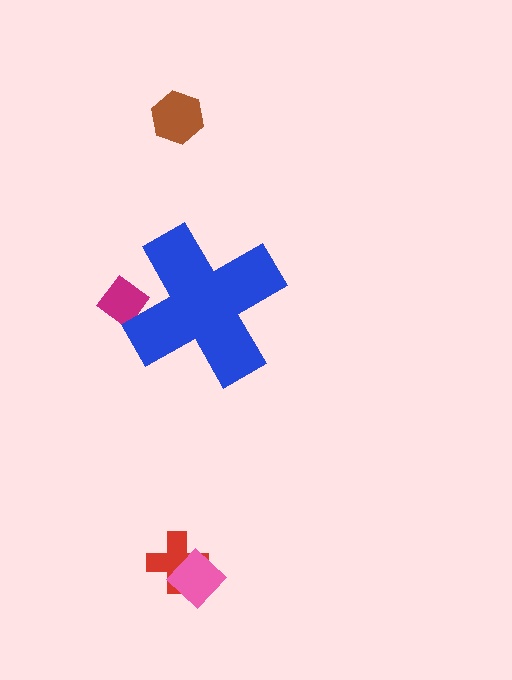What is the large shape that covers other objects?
A blue cross.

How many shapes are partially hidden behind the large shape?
1 shape is partially hidden.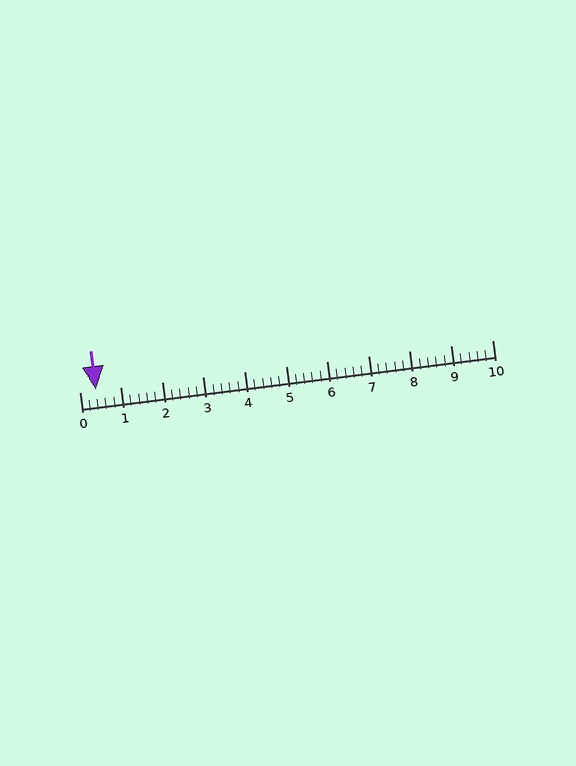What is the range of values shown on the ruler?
The ruler shows values from 0 to 10.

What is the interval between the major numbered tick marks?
The major tick marks are spaced 1 units apart.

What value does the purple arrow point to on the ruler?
The purple arrow points to approximately 0.4.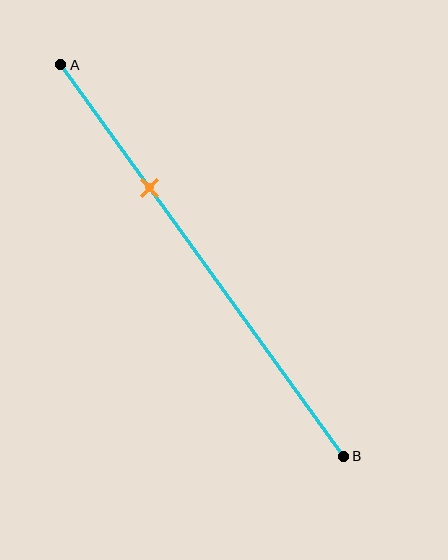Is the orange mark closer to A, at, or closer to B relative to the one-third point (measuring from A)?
The orange mark is approximately at the one-third point of segment AB.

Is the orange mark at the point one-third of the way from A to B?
Yes, the mark is approximately at the one-third point.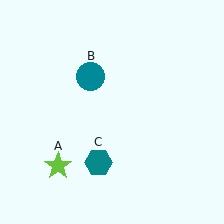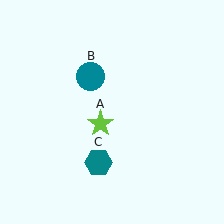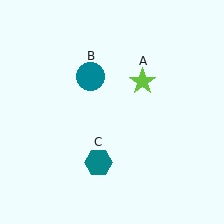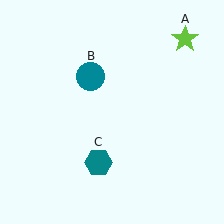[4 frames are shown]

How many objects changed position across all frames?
1 object changed position: lime star (object A).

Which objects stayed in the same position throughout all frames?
Teal circle (object B) and teal hexagon (object C) remained stationary.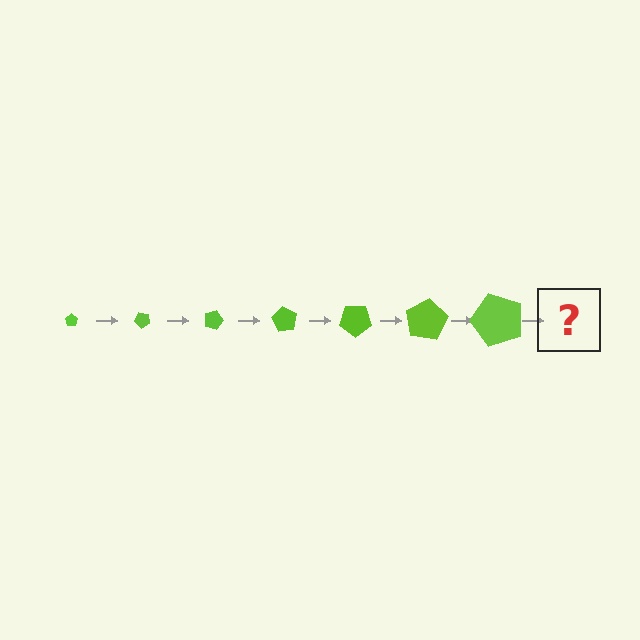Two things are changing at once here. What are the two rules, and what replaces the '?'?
The two rules are that the pentagon grows larger each step and it rotates 45 degrees each step. The '?' should be a pentagon, larger than the previous one and rotated 315 degrees from the start.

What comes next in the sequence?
The next element should be a pentagon, larger than the previous one and rotated 315 degrees from the start.